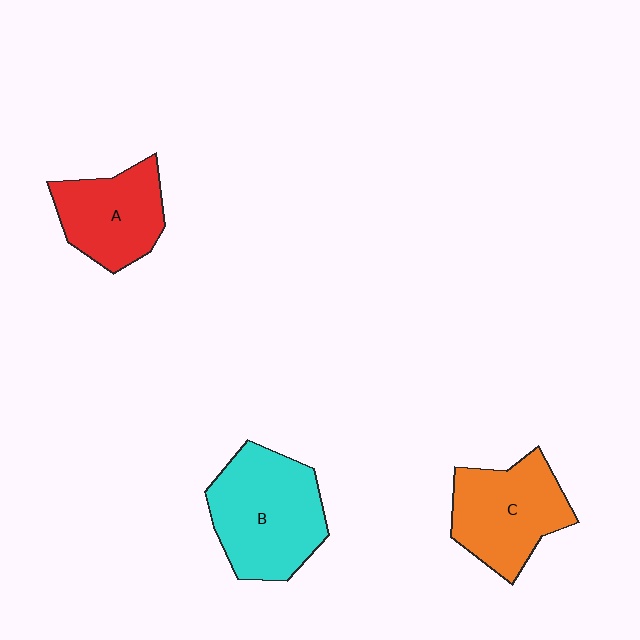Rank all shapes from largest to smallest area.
From largest to smallest: B (cyan), C (orange), A (red).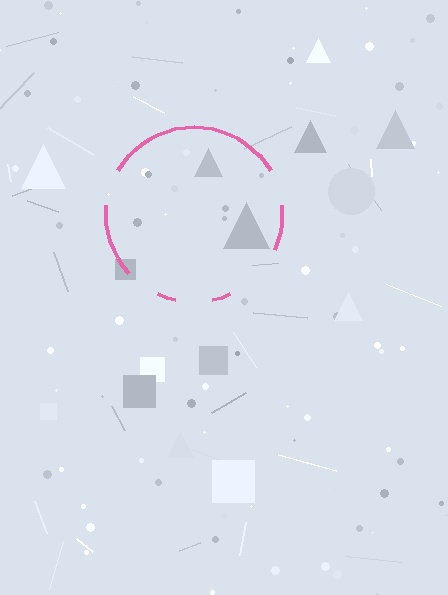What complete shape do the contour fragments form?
The contour fragments form a circle.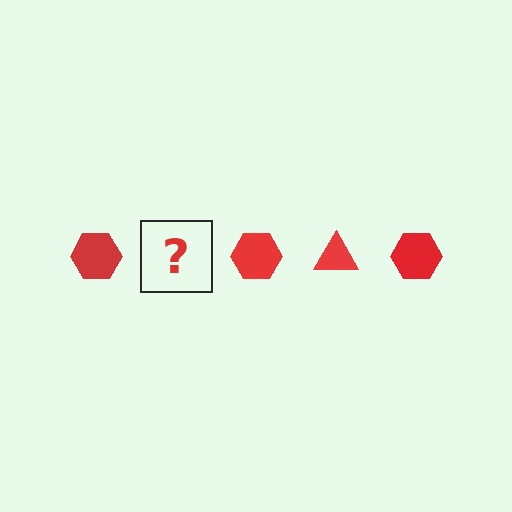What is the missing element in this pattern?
The missing element is a red triangle.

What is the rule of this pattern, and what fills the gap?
The rule is that the pattern cycles through hexagon, triangle shapes in red. The gap should be filled with a red triangle.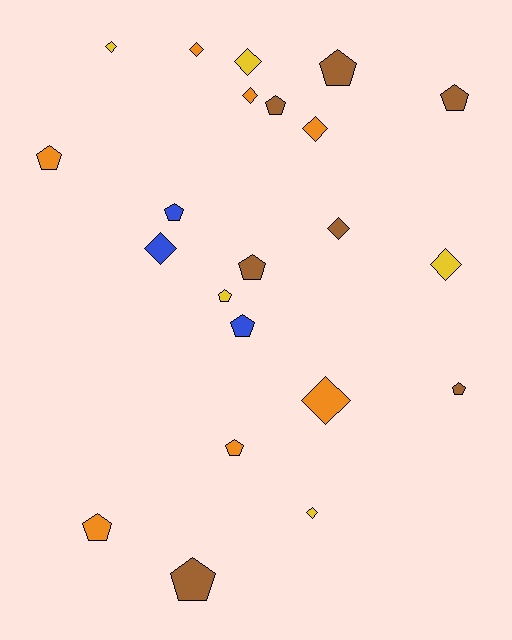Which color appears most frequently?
Orange, with 7 objects.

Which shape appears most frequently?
Pentagon, with 12 objects.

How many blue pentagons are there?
There are 2 blue pentagons.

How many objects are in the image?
There are 22 objects.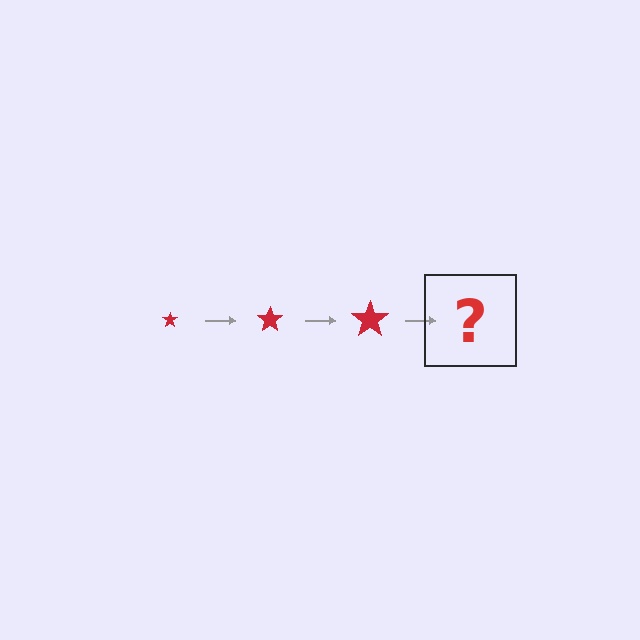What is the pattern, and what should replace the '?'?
The pattern is that the star gets progressively larger each step. The '?' should be a red star, larger than the previous one.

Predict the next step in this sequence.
The next step is a red star, larger than the previous one.